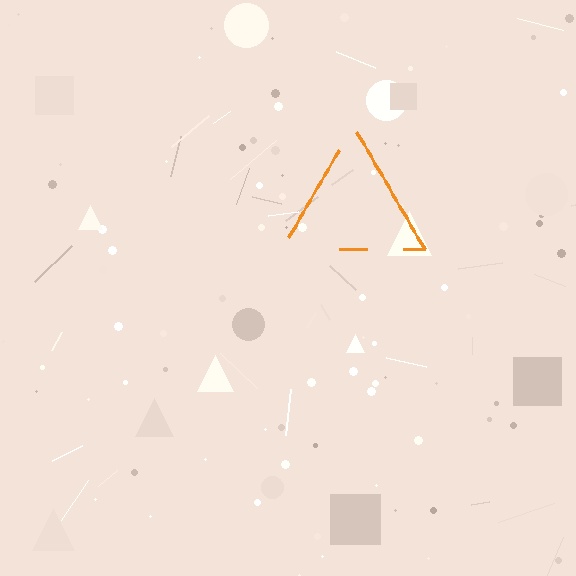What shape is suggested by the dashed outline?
The dashed outline suggests a triangle.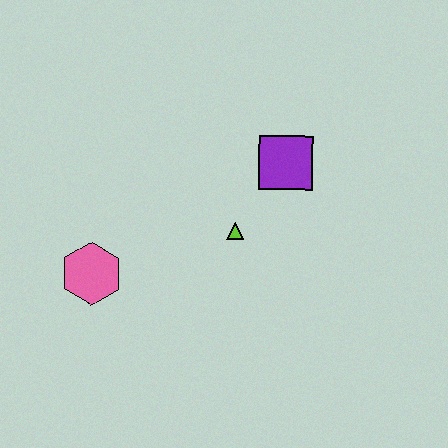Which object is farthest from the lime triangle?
The pink hexagon is farthest from the lime triangle.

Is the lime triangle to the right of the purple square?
No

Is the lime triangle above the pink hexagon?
Yes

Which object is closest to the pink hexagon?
The lime triangle is closest to the pink hexagon.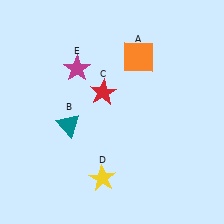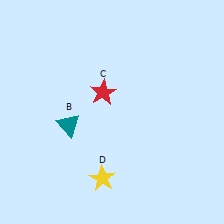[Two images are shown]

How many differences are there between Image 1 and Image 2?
There are 2 differences between the two images.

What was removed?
The magenta star (E), the orange square (A) were removed in Image 2.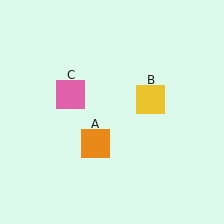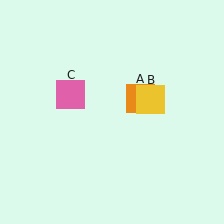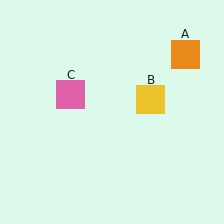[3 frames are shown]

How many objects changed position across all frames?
1 object changed position: orange square (object A).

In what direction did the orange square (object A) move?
The orange square (object A) moved up and to the right.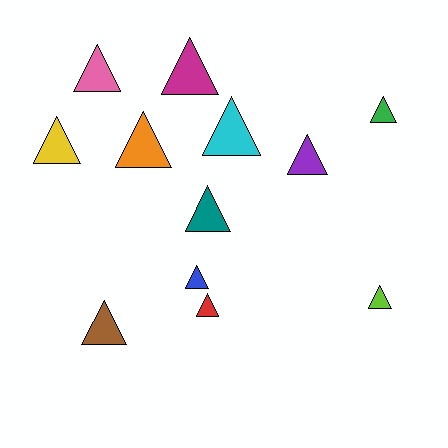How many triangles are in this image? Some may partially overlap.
There are 12 triangles.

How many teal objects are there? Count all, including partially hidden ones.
There is 1 teal object.